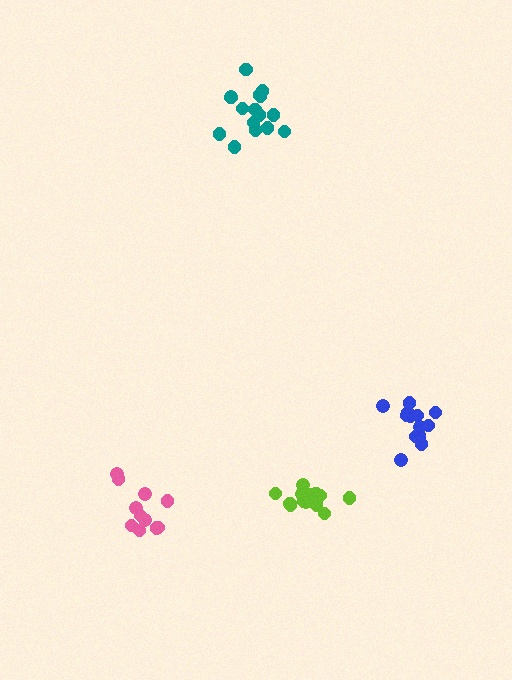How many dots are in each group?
Group 1: 11 dots, Group 2: 17 dots, Group 3: 13 dots, Group 4: 13 dots (54 total).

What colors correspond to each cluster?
The clusters are colored: pink, teal, lime, blue.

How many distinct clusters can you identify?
There are 4 distinct clusters.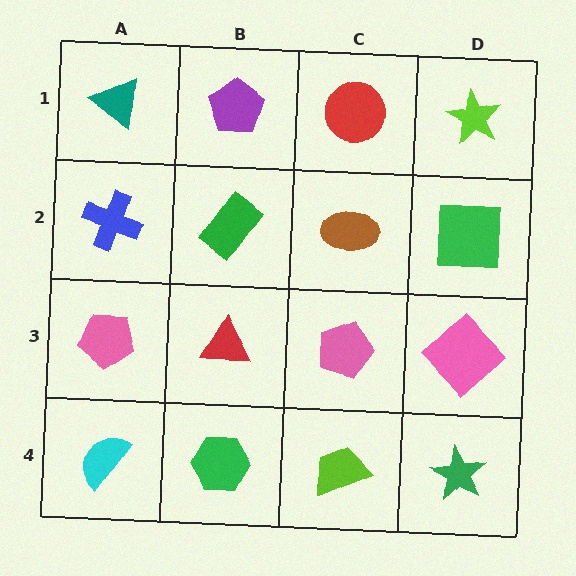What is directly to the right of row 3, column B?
A pink pentagon.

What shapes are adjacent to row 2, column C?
A red circle (row 1, column C), a pink pentagon (row 3, column C), a green rectangle (row 2, column B), a green square (row 2, column D).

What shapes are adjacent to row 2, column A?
A teal triangle (row 1, column A), a pink pentagon (row 3, column A), a green rectangle (row 2, column B).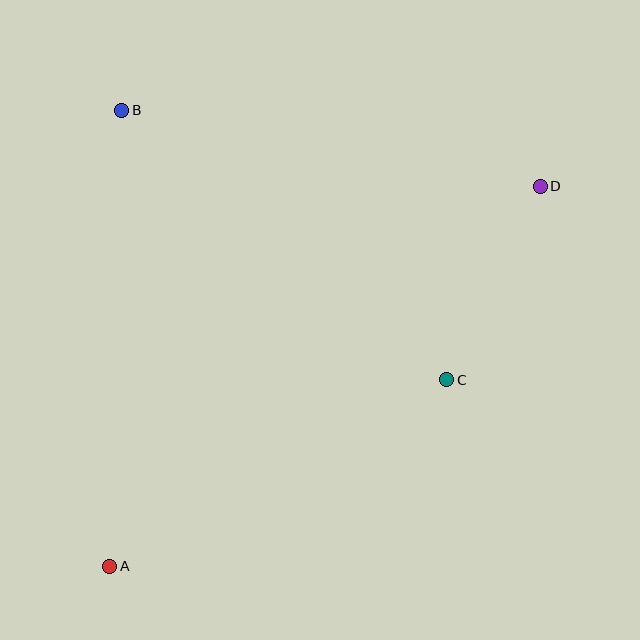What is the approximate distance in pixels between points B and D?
The distance between B and D is approximately 425 pixels.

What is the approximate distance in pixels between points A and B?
The distance between A and B is approximately 456 pixels.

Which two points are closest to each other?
Points C and D are closest to each other.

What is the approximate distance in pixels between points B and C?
The distance between B and C is approximately 422 pixels.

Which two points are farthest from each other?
Points A and D are farthest from each other.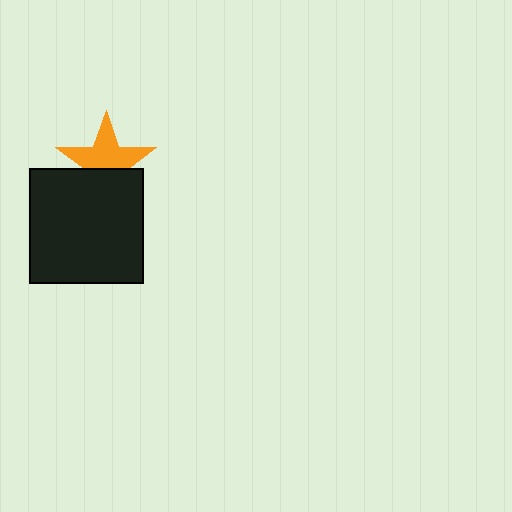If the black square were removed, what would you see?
You would see the complete orange star.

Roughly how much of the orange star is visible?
About half of it is visible (roughly 59%).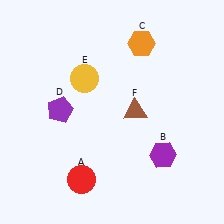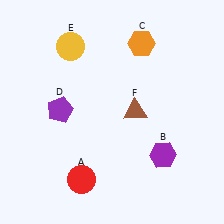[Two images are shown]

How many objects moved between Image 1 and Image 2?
1 object moved between the two images.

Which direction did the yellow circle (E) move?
The yellow circle (E) moved up.